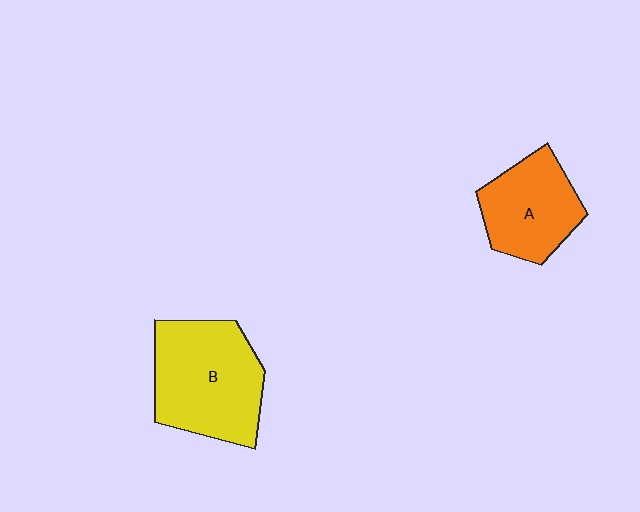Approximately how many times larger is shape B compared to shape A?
Approximately 1.4 times.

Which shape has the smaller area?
Shape A (orange).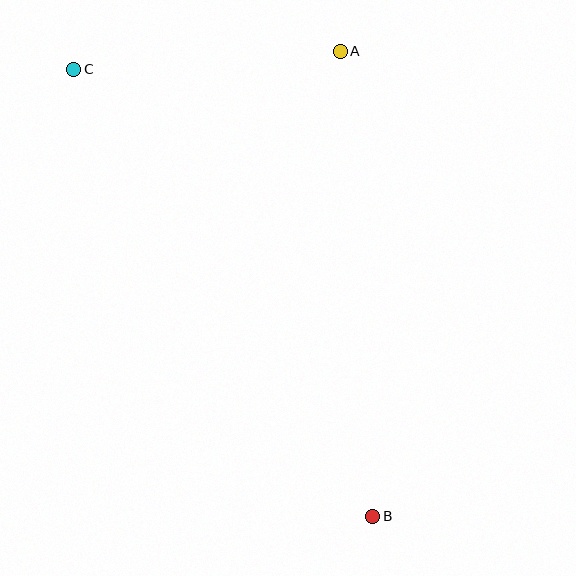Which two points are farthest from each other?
Points B and C are farthest from each other.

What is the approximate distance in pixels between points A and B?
The distance between A and B is approximately 466 pixels.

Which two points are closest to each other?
Points A and C are closest to each other.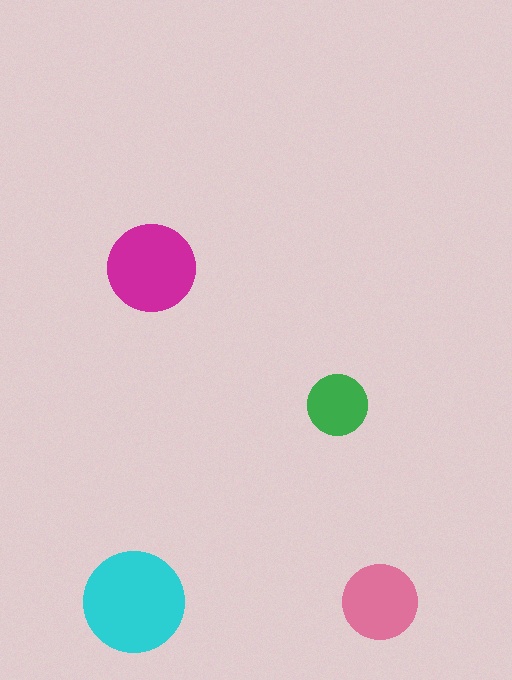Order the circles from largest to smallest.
the cyan one, the magenta one, the pink one, the green one.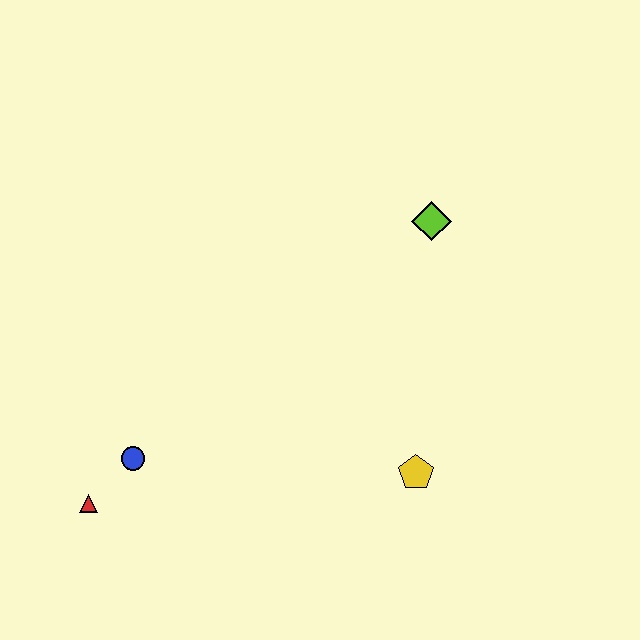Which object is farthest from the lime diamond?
The red triangle is farthest from the lime diamond.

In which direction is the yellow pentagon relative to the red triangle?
The yellow pentagon is to the right of the red triangle.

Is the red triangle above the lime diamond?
No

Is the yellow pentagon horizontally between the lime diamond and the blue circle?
Yes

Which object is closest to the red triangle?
The blue circle is closest to the red triangle.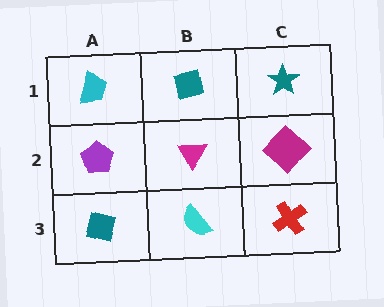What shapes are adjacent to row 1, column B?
A magenta triangle (row 2, column B), a cyan trapezoid (row 1, column A), a teal star (row 1, column C).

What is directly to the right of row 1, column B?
A teal star.